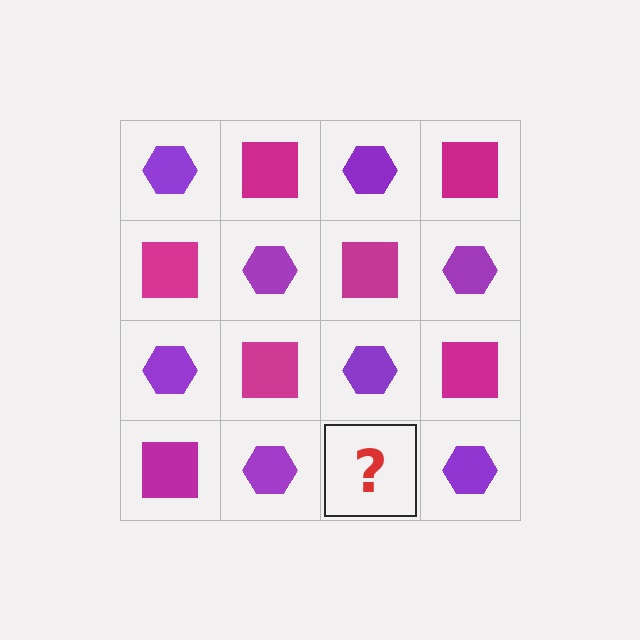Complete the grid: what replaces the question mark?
The question mark should be replaced with a magenta square.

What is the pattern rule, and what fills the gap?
The rule is that it alternates purple hexagon and magenta square in a checkerboard pattern. The gap should be filled with a magenta square.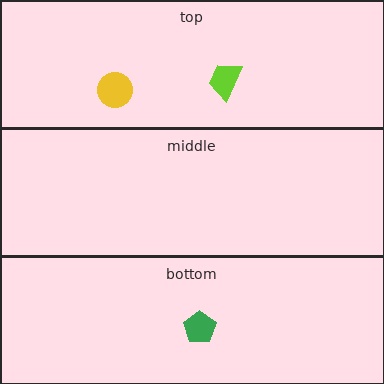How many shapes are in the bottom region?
1.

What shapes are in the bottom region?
The green pentagon.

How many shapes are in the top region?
2.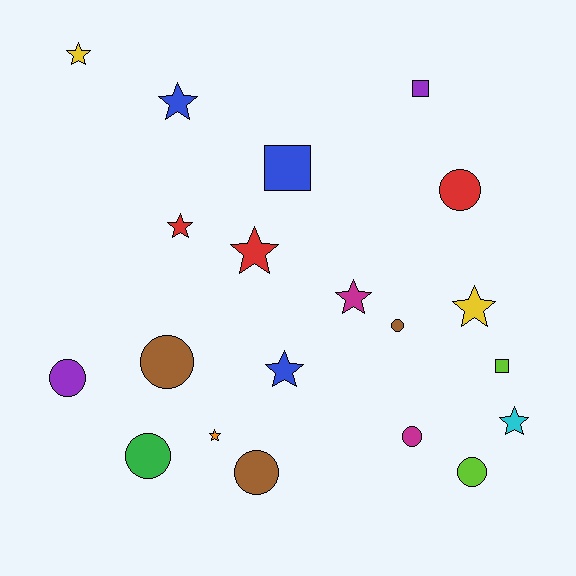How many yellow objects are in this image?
There are 2 yellow objects.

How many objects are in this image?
There are 20 objects.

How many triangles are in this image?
There are no triangles.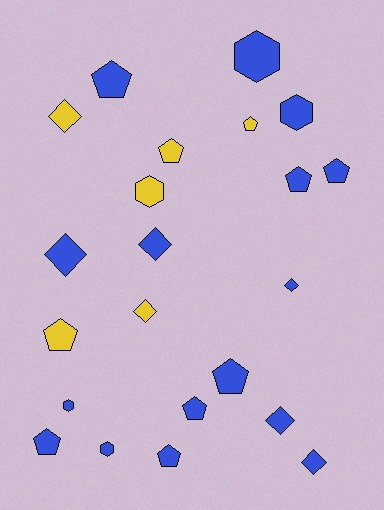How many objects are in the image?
There are 22 objects.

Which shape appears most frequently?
Pentagon, with 10 objects.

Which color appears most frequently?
Blue, with 16 objects.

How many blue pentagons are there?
There are 7 blue pentagons.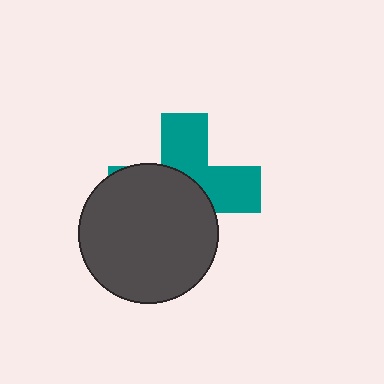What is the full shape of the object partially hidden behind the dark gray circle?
The partially hidden object is a teal cross.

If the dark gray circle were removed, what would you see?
You would see the complete teal cross.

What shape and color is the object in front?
The object in front is a dark gray circle.